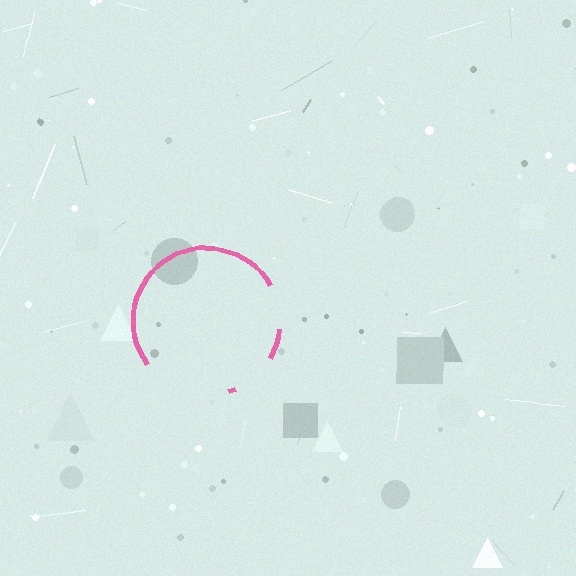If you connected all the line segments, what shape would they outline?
They would outline a circle.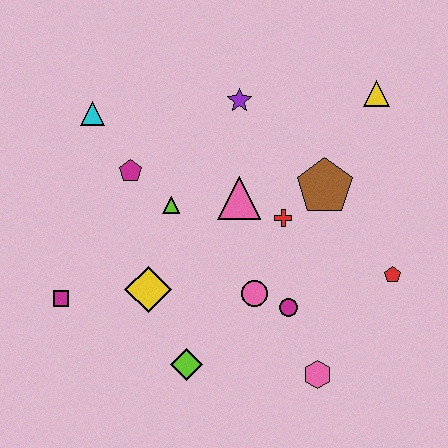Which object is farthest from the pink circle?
The cyan triangle is farthest from the pink circle.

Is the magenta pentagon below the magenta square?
No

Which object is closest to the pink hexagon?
The magenta circle is closest to the pink hexagon.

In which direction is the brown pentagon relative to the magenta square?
The brown pentagon is to the right of the magenta square.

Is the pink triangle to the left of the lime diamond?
No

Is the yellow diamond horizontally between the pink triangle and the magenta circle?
No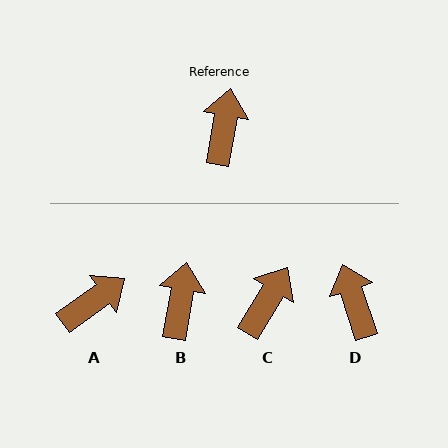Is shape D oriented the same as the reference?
No, it is off by about 28 degrees.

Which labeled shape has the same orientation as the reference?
B.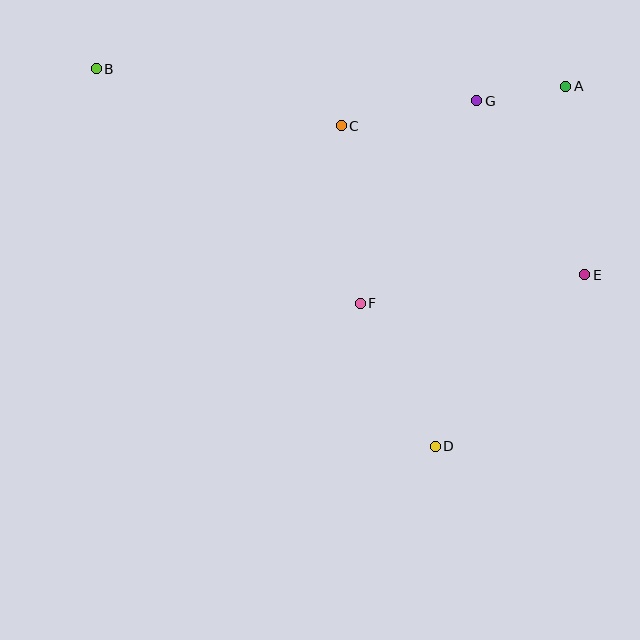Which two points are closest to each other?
Points A and G are closest to each other.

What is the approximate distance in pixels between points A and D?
The distance between A and D is approximately 383 pixels.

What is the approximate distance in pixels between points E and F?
The distance between E and F is approximately 226 pixels.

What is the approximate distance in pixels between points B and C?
The distance between B and C is approximately 252 pixels.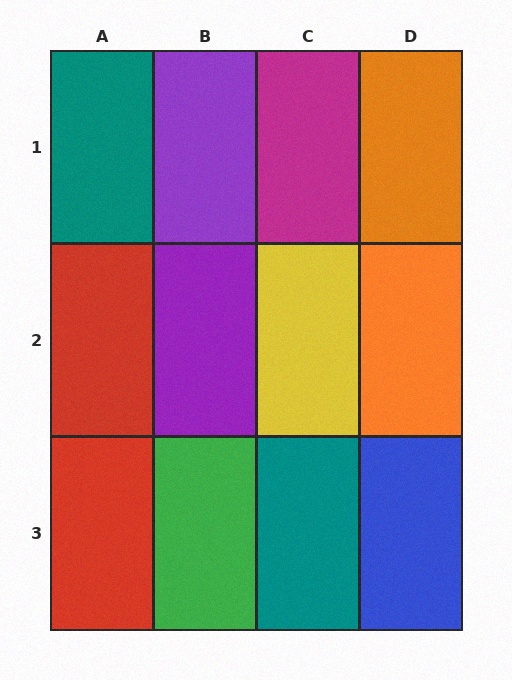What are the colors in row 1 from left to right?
Teal, purple, magenta, orange.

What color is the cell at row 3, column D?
Blue.